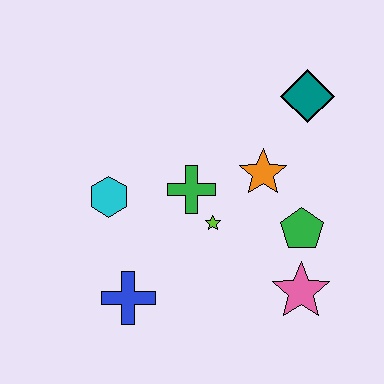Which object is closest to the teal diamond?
The orange star is closest to the teal diamond.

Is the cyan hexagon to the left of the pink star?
Yes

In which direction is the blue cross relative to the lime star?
The blue cross is to the left of the lime star.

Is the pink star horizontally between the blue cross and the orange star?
No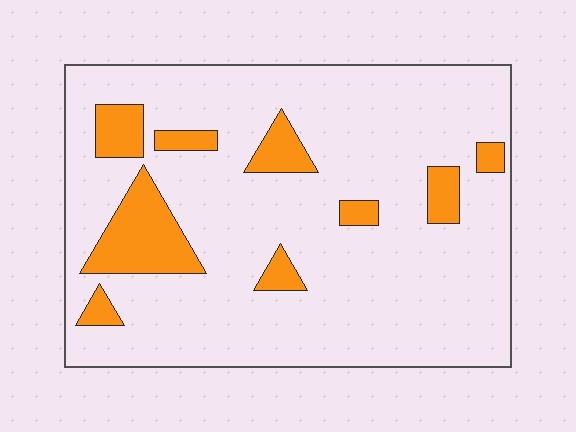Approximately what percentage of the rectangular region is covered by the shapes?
Approximately 15%.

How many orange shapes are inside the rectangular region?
9.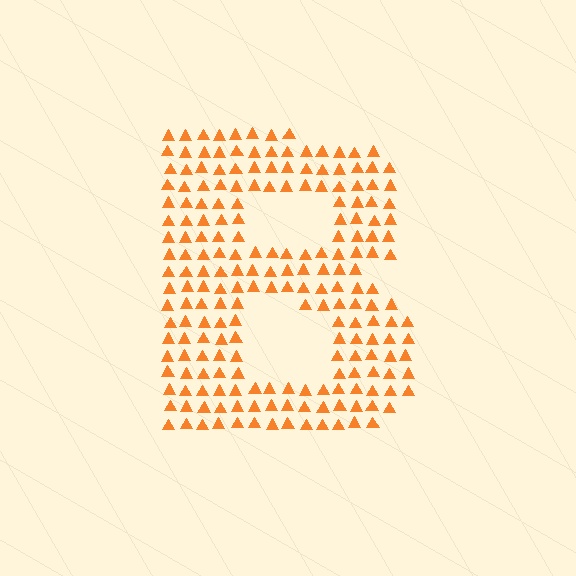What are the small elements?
The small elements are triangles.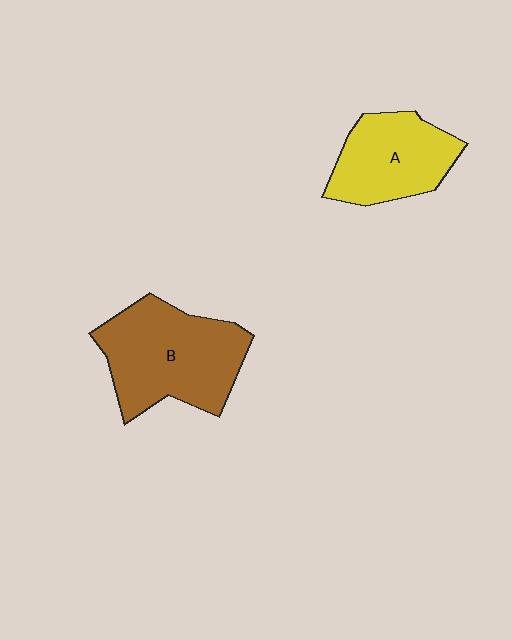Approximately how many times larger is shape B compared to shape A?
Approximately 1.4 times.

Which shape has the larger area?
Shape B (brown).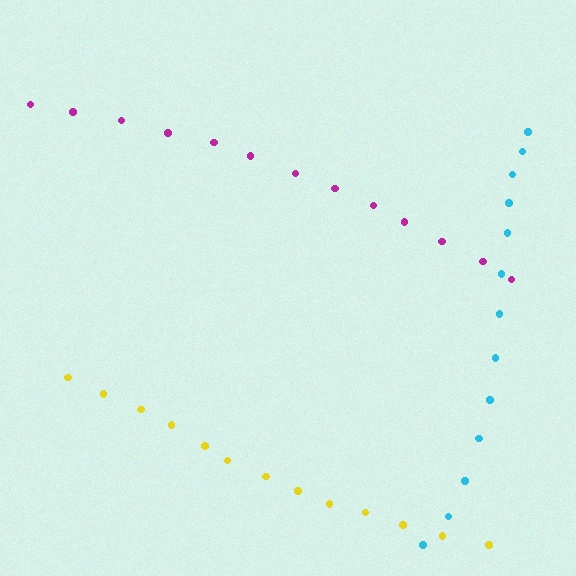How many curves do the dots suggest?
There are 3 distinct paths.